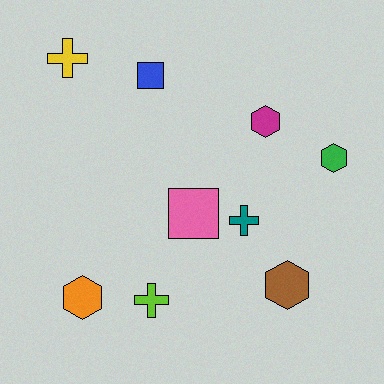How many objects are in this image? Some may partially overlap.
There are 9 objects.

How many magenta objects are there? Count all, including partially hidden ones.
There is 1 magenta object.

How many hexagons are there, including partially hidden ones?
There are 4 hexagons.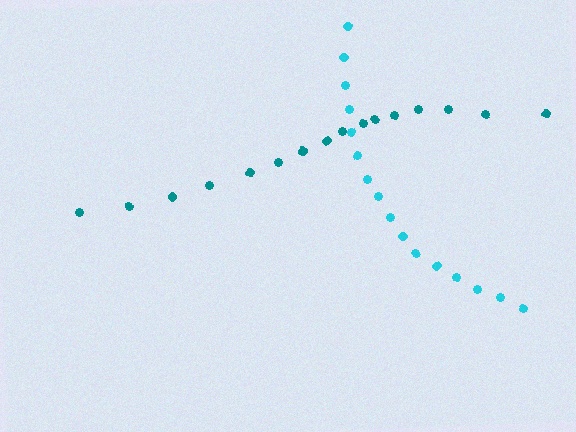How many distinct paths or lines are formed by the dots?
There are 2 distinct paths.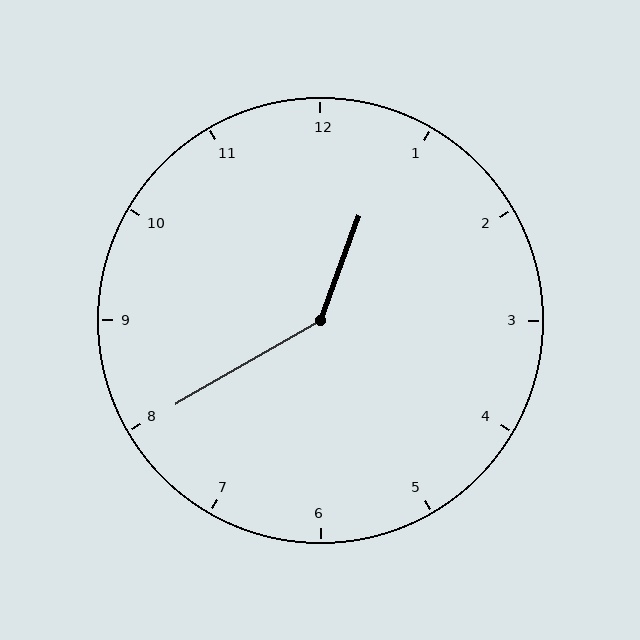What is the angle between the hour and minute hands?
Approximately 140 degrees.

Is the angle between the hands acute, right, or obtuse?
It is obtuse.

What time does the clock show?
12:40.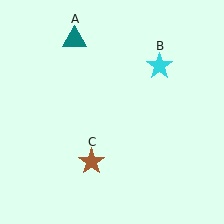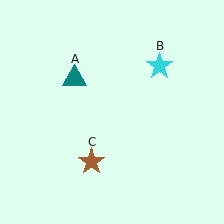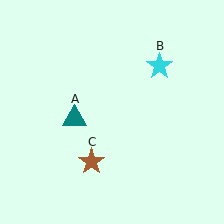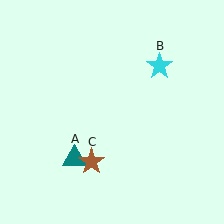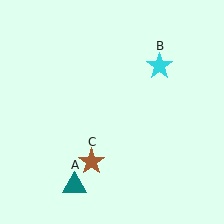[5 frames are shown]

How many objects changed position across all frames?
1 object changed position: teal triangle (object A).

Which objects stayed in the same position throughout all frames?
Cyan star (object B) and brown star (object C) remained stationary.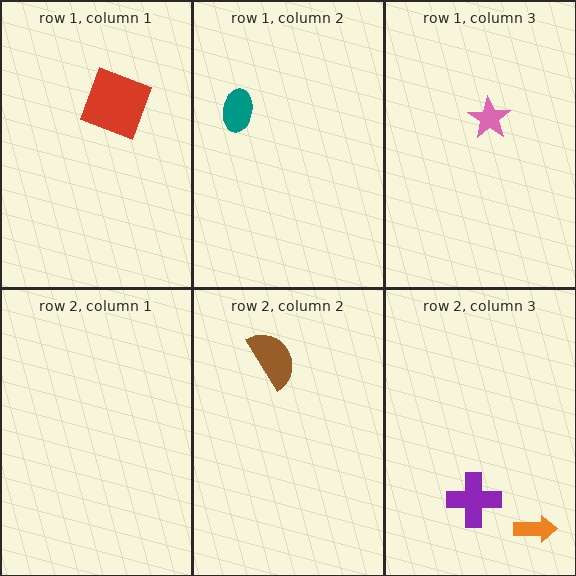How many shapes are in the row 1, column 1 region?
1.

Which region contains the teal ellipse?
The row 1, column 2 region.